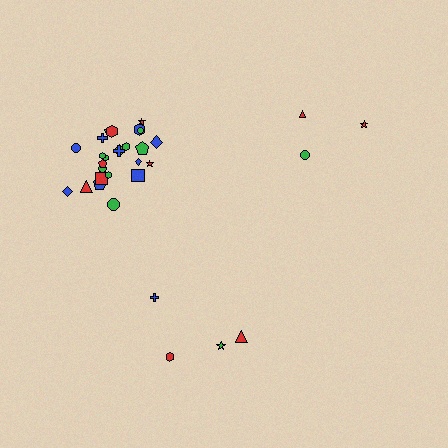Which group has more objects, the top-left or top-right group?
The top-left group.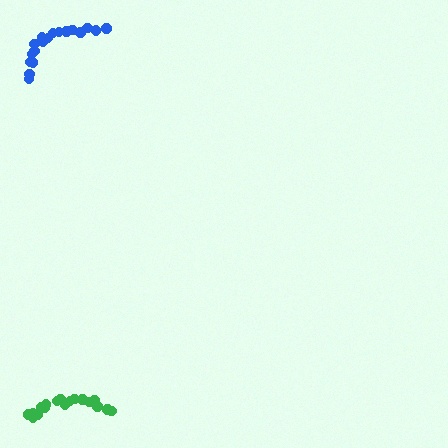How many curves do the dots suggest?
There are 2 distinct paths.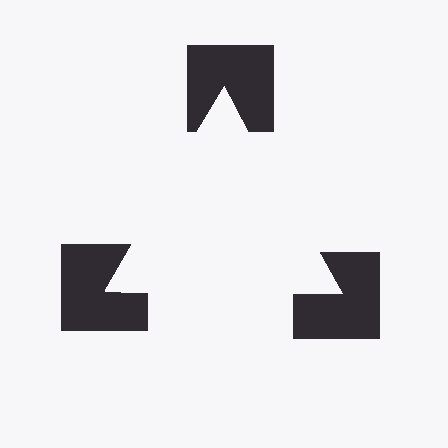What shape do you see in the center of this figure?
An illusory triangle — its edges are inferred from the aligned wedge cuts in the notched squares, not physically drawn.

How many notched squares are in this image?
There are 3 — one at each vertex of the illusory triangle.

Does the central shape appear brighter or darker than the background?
It typically appears slightly brighter than the background, even though no actual brightness change is drawn.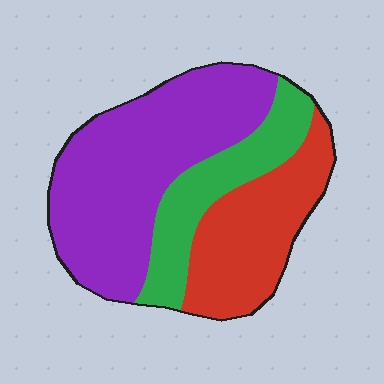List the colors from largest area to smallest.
From largest to smallest: purple, red, green.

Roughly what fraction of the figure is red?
Red covers roughly 30% of the figure.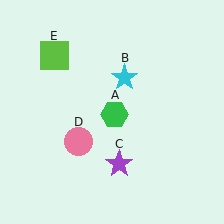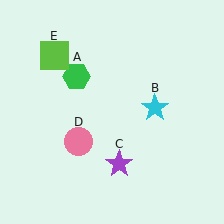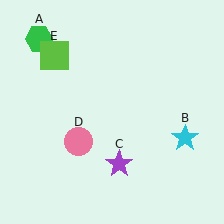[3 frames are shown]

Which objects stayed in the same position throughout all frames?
Purple star (object C) and pink circle (object D) and lime square (object E) remained stationary.